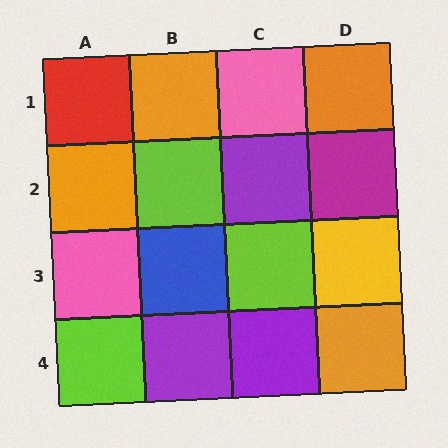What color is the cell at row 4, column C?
Purple.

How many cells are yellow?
1 cell is yellow.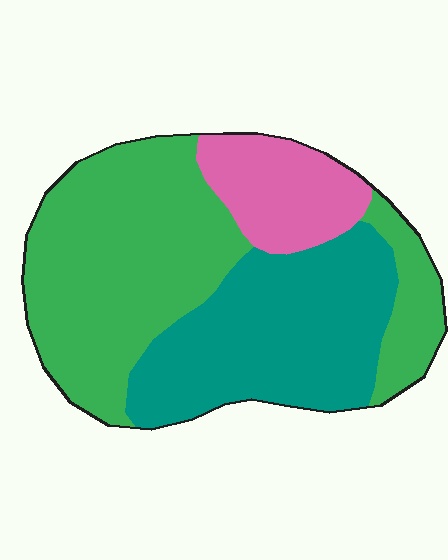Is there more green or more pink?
Green.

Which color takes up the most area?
Green, at roughly 50%.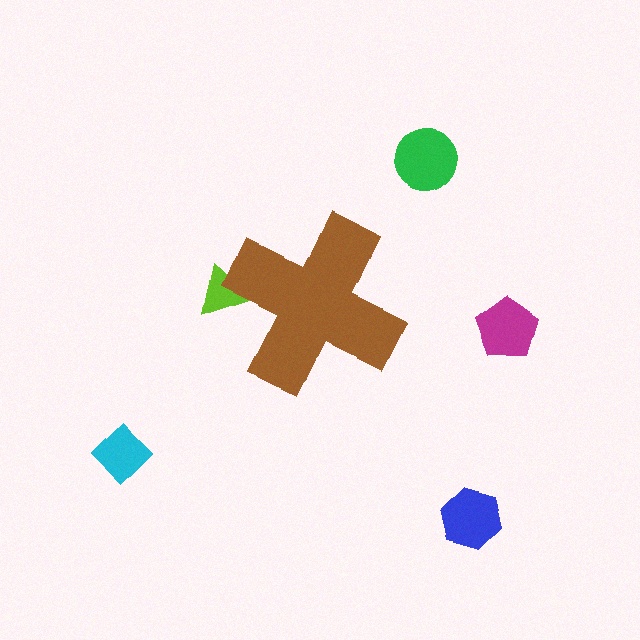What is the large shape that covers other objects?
A brown cross.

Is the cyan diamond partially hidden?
No, the cyan diamond is fully visible.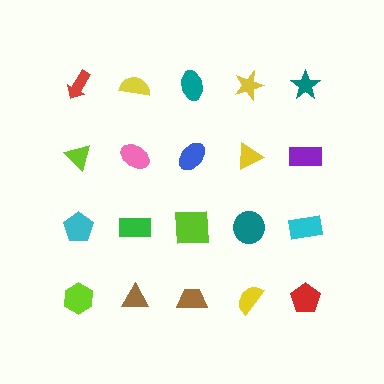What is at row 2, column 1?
A lime triangle.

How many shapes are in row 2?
5 shapes.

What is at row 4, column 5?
A red pentagon.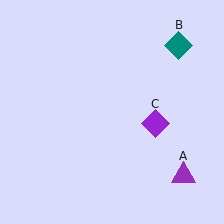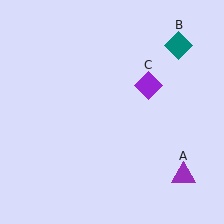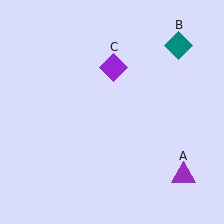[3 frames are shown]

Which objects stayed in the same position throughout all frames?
Purple triangle (object A) and teal diamond (object B) remained stationary.